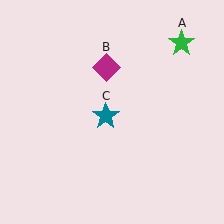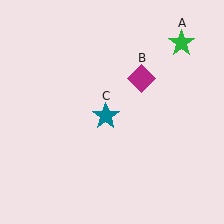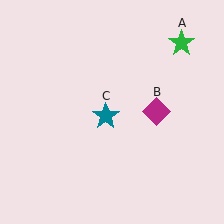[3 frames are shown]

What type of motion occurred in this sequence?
The magenta diamond (object B) rotated clockwise around the center of the scene.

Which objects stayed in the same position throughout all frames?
Green star (object A) and teal star (object C) remained stationary.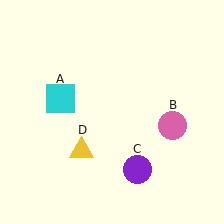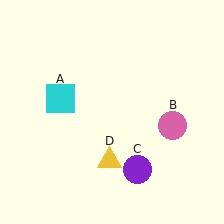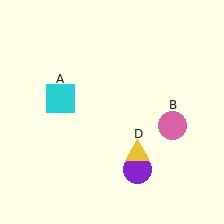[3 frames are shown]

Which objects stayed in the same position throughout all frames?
Cyan square (object A) and pink circle (object B) and purple circle (object C) remained stationary.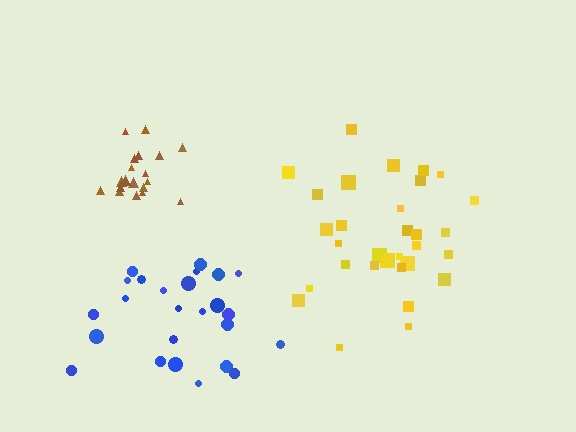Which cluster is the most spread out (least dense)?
Blue.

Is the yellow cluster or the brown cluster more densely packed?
Brown.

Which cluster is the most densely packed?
Brown.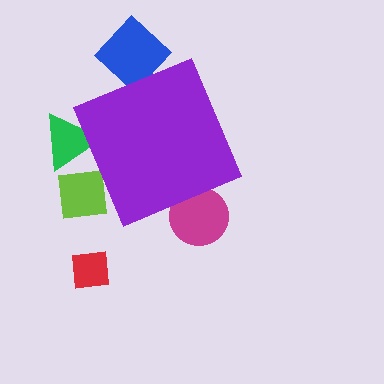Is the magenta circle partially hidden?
Yes, the magenta circle is partially hidden behind the purple diamond.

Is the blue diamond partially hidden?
Yes, the blue diamond is partially hidden behind the purple diamond.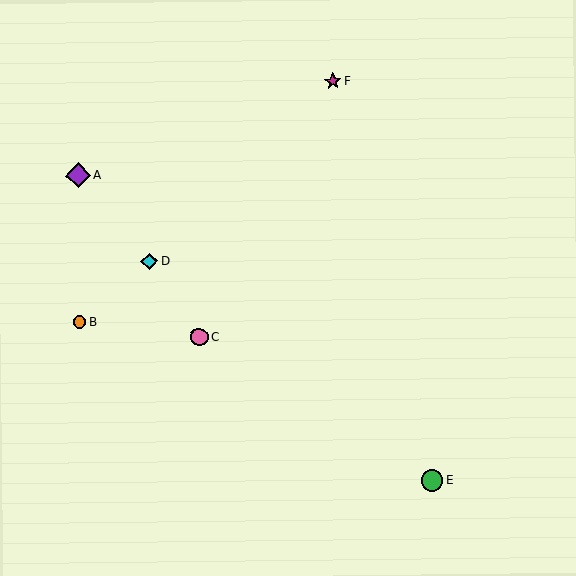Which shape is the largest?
The purple diamond (labeled A) is the largest.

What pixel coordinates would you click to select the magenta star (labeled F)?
Click at (333, 81) to select the magenta star F.